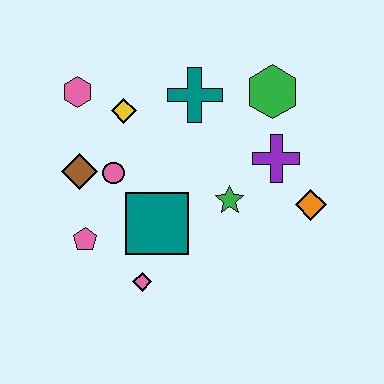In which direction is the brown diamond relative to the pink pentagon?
The brown diamond is above the pink pentagon.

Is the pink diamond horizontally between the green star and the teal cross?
No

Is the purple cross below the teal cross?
Yes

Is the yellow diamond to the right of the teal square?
No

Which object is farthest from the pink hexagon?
The orange diamond is farthest from the pink hexagon.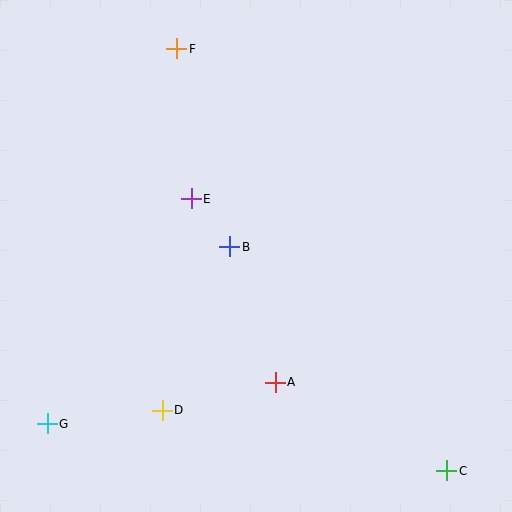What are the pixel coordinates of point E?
Point E is at (191, 199).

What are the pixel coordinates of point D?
Point D is at (162, 410).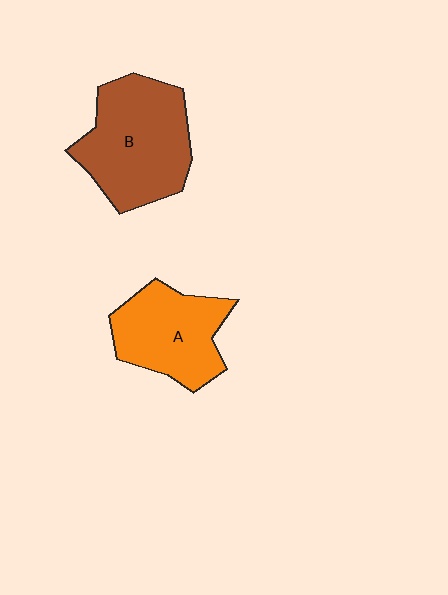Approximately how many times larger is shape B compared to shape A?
Approximately 1.3 times.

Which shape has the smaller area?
Shape A (orange).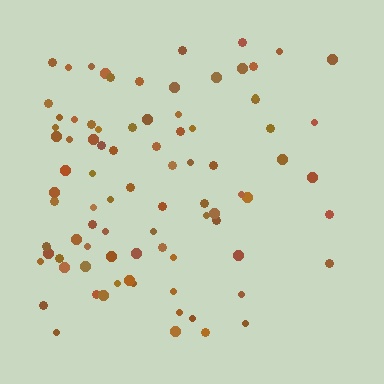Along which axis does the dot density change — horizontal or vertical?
Horizontal.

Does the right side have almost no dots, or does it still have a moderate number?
Still a moderate number, just noticeably fewer than the left.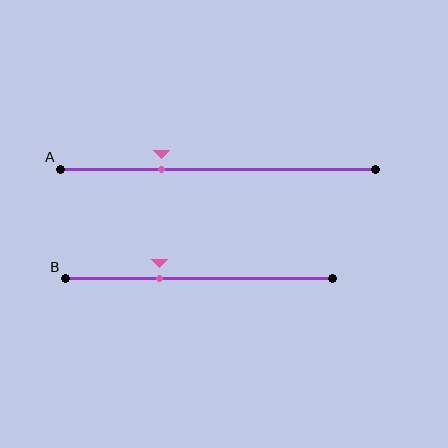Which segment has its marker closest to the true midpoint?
Segment B has its marker closest to the true midpoint.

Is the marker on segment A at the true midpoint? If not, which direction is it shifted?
No, the marker on segment A is shifted to the left by about 18% of the segment length.